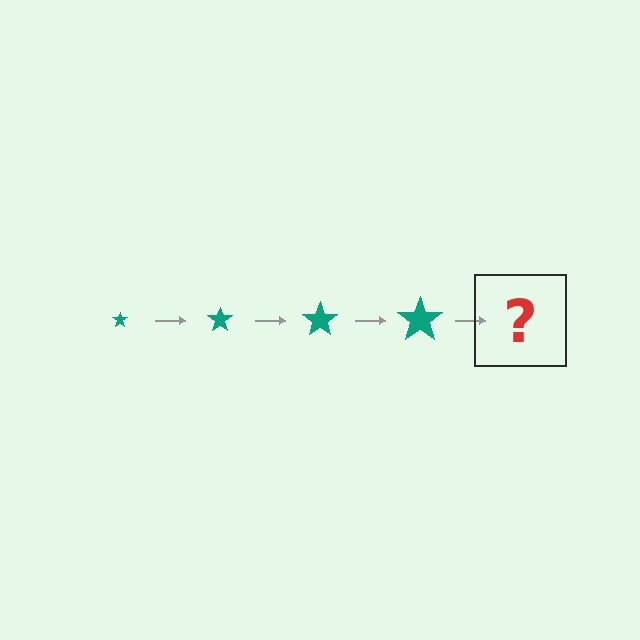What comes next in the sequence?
The next element should be a teal star, larger than the previous one.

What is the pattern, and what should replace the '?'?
The pattern is that the star gets progressively larger each step. The '?' should be a teal star, larger than the previous one.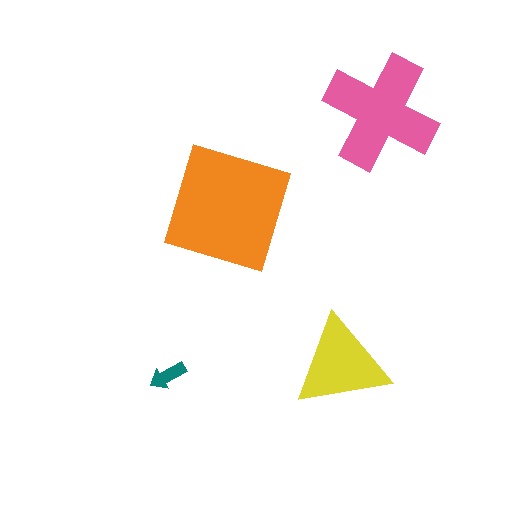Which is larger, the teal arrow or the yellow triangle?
The yellow triangle.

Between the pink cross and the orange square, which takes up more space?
The orange square.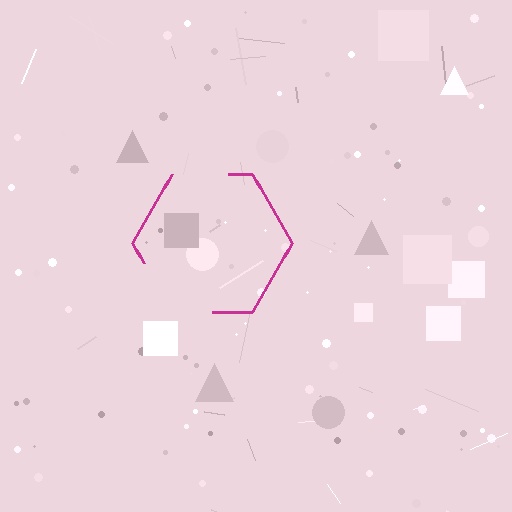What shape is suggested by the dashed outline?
The dashed outline suggests a hexagon.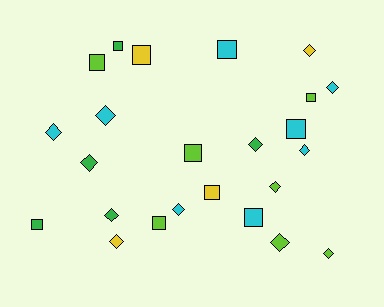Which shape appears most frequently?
Diamond, with 13 objects.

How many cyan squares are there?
There are 3 cyan squares.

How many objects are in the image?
There are 24 objects.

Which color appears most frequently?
Cyan, with 8 objects.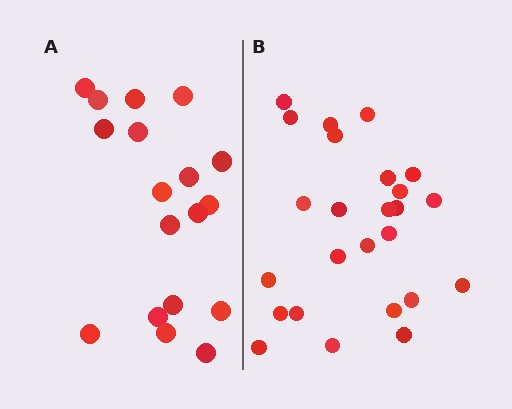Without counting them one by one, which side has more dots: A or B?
Region B (the right region) has more dots.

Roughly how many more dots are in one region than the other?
Region B has roughly 8 or so more dots than region A.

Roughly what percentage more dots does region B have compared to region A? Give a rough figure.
About 40% more.